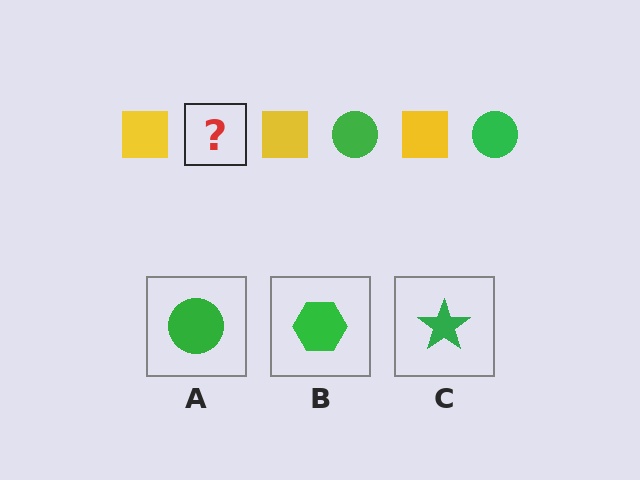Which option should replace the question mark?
Option A.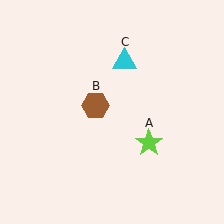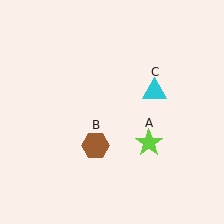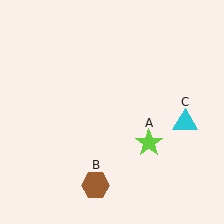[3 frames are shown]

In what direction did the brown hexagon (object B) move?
The brown hexagon (object B) moved down.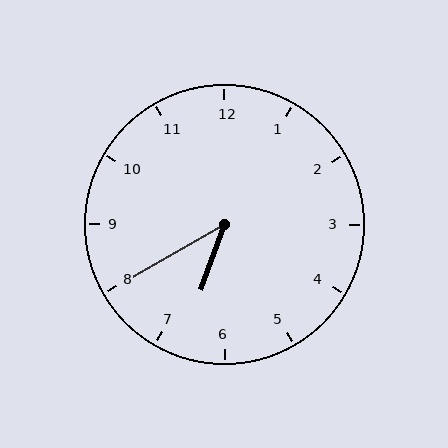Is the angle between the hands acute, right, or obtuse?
It is acute.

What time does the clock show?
6:40.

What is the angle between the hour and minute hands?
Approximately 40 degrees.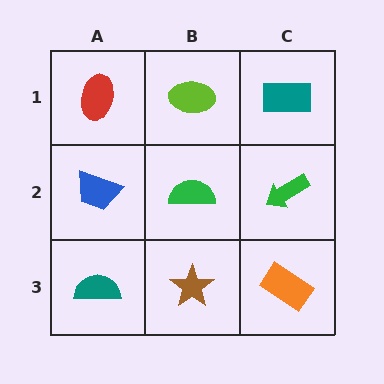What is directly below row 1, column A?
A blue trapezoid.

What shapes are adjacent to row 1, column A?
A blue trapezoid (row 2, column A), a lime ellipse (row 1, column B).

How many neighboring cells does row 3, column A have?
2.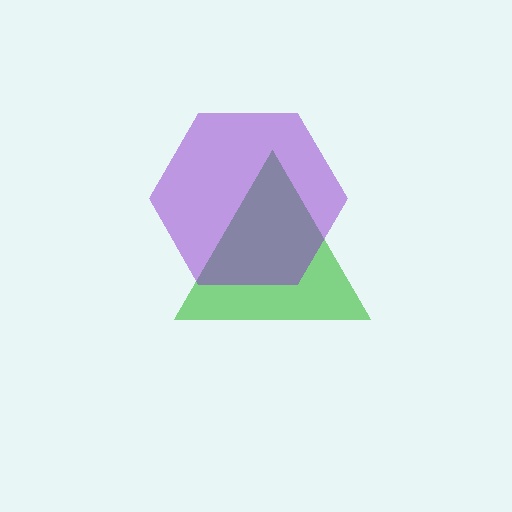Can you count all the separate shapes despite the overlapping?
Yes, there are 2 separate shapes.